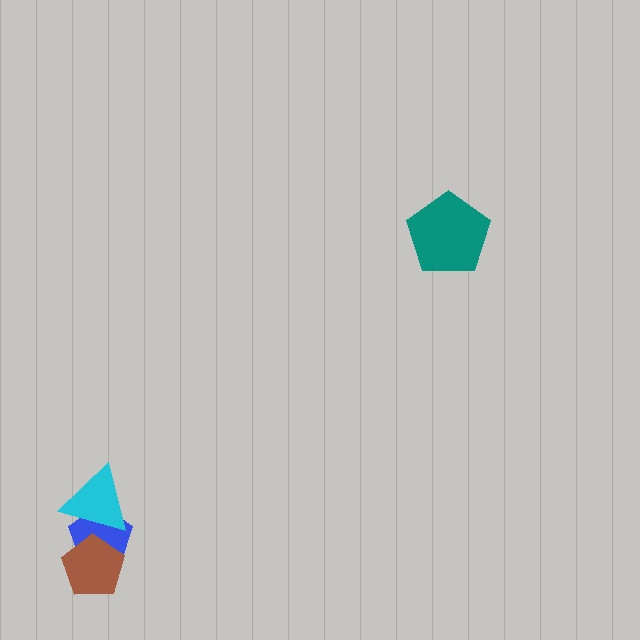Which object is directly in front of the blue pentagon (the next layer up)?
The cyan triangle is directly in front of the blue pentagon.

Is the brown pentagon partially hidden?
No, no other shape covers it.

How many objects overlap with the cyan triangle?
2 objects overlap with the cyan triangle.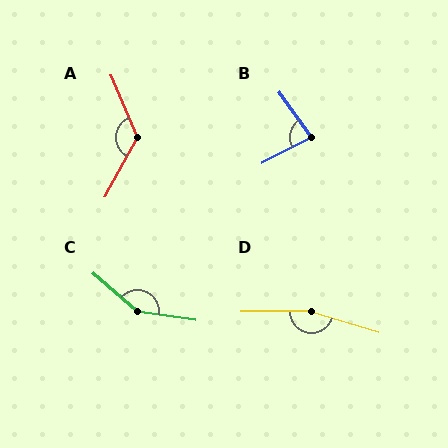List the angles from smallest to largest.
B (81°), A (128°), C (147°), D (163°).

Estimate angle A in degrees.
Approximately 128 degrees.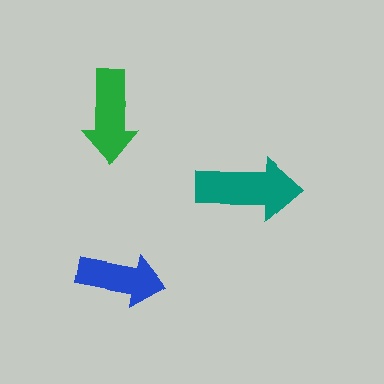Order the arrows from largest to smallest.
the teal one, the green one, the blue one.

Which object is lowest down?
The blue arrow is bottommost.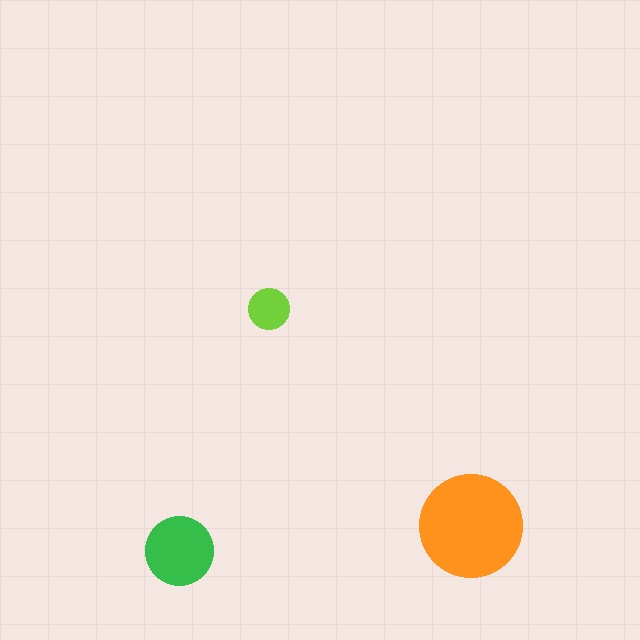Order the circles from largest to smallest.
the orange one, the green one, the lime one.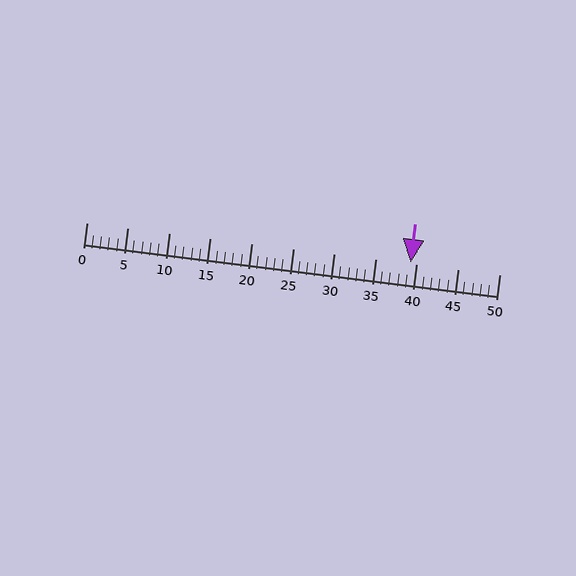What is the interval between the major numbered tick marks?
The major tick marks are spaced 5 units apart.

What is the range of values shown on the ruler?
The ruler shows values from 0 to 50.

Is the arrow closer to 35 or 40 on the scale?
The arrow is closer to 40.